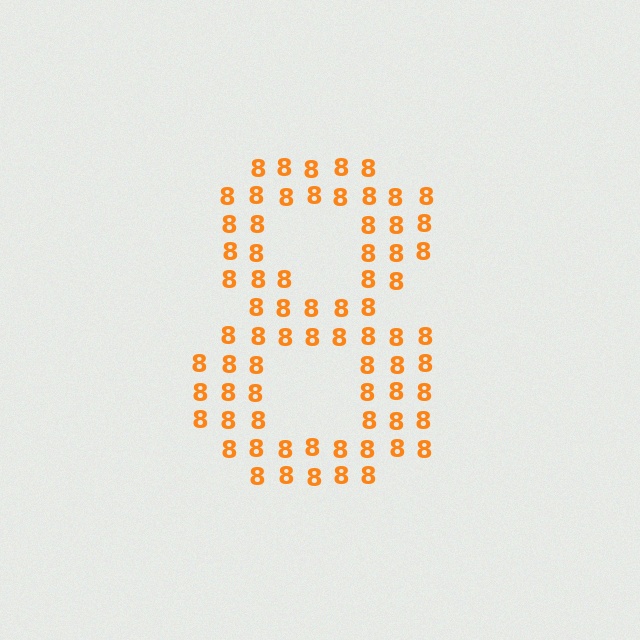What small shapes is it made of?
It is made of small digit 8's.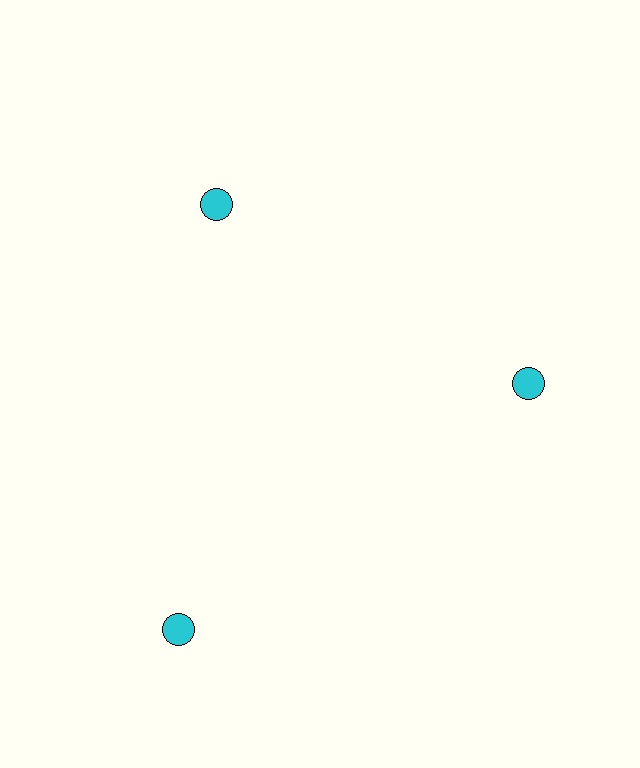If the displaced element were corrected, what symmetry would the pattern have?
It would have 3-fold rotational symmetry — the pattern would map onto itself every 120 degrees.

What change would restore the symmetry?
The symmetry would be restored by moving it inward, back onto the ring so that all 3 circles sit at equal angles and equal distance from the center.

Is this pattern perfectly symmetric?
No. The 3 cyan circles are arranged in a ring, but one element near the 7 o'clock position is pushed outward from the center, breaking the 3-fold rotational symmetry.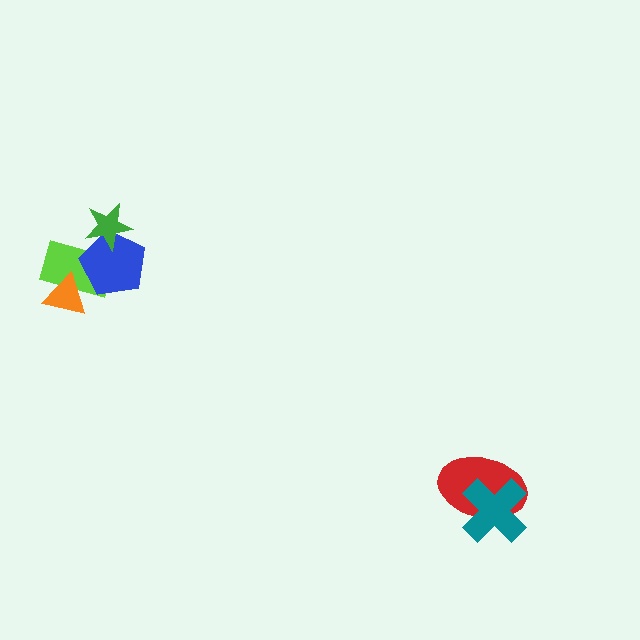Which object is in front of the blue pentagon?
The green star is in front of the blue pentagon.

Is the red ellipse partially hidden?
Yes, it is partially covered by another shape.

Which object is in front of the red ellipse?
The teal cross is in front of the red ellipse.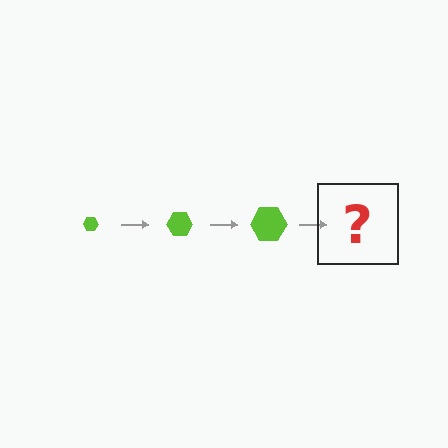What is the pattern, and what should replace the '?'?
The pattern is that the hexagon gets progressively larger each step. The '?' should be a lime hexagon, larger than the previous one.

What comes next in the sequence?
The next element should be a lime hexagon, larger than the previous one.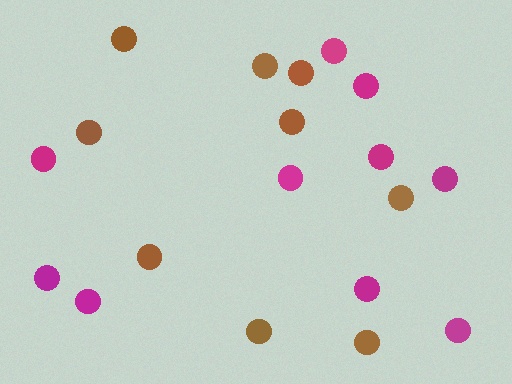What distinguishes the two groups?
There are 2 groups: one group of magenta circles (10) and one group of brown circles (9).